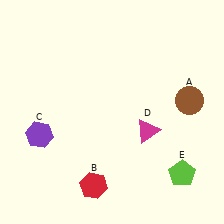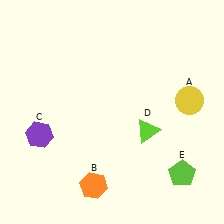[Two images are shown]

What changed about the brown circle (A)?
In Image 1, A is brown. In Image 2, it changed to yellow.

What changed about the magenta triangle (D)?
In Image 1, D is magenta. In Image 2, it changed to lime.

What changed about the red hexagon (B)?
In Image 1, B is red. In Image 2, it changed to orange.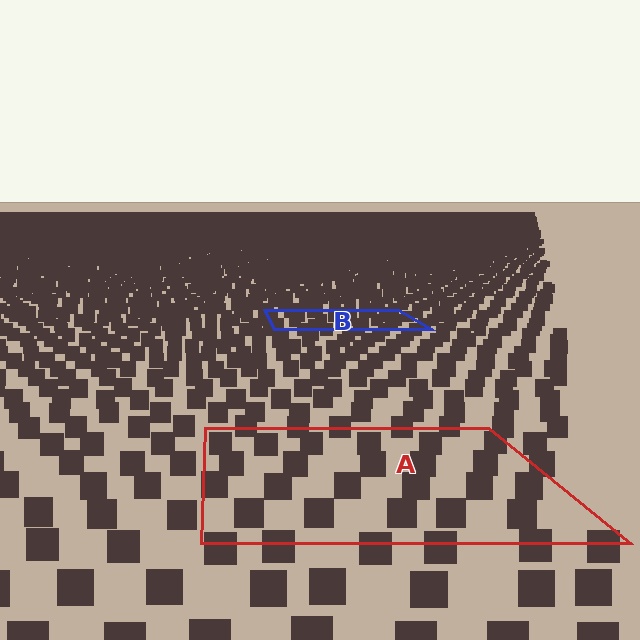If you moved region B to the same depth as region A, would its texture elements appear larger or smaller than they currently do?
They would appear larger. At a closer depth, the same texture elements are projected at a bigger on-screen size.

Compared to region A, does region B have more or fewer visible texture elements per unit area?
Region B has more texture elements per unit area — they are packed more densely because it is farther away.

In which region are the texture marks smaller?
The texture marks are smaller in region B, because it is farther away.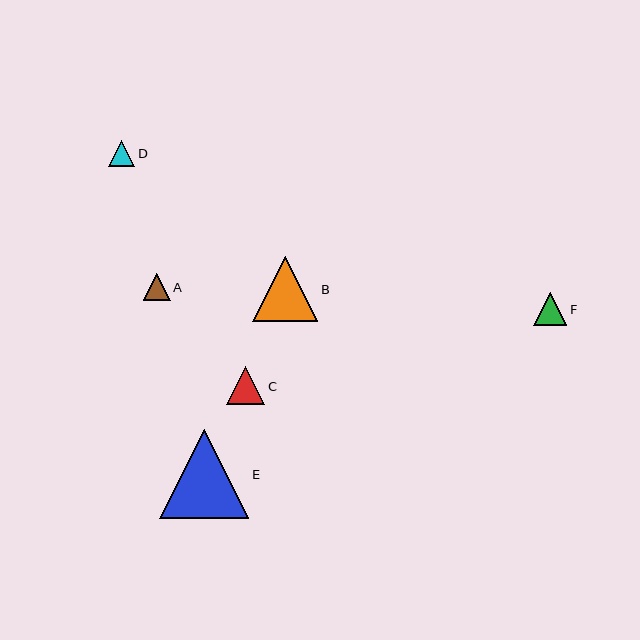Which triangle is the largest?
Triangle E is the largest with a size of approximately 90 pixels.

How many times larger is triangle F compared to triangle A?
Triangle F is approximately 1.2 times the size of triangle A.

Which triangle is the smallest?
Triangle D is the smallest with a size of approximately 26 pixels.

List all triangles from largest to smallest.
From largest to smallest: E, B, C, F, A, D.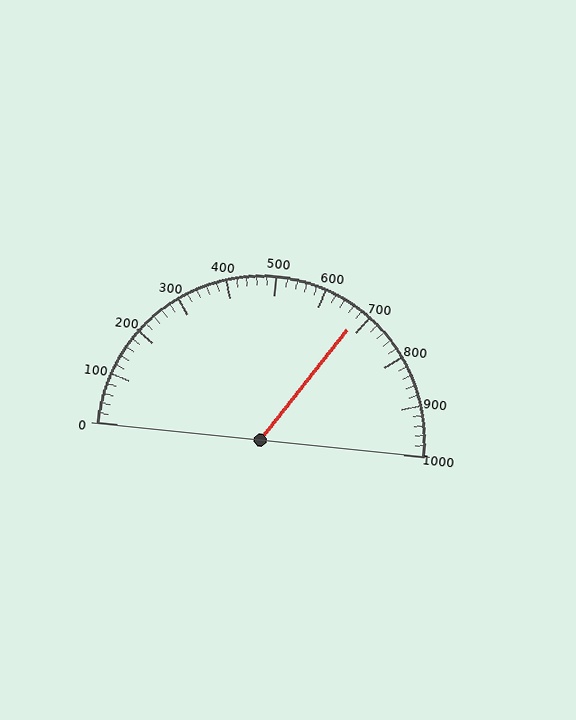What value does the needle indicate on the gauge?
The needle indicates approximately 680.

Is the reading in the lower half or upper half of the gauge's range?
The reading is in the upper half of the range (0 to 1000).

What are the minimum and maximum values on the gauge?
The gauge ranges from 0 to 1000.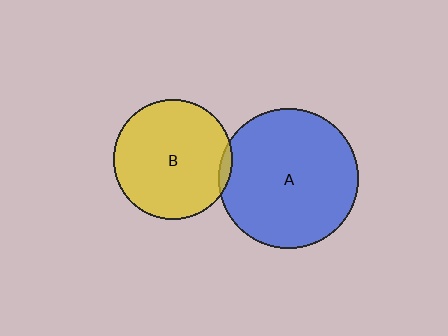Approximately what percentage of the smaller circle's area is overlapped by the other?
Approximately 5%.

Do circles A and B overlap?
Yes.